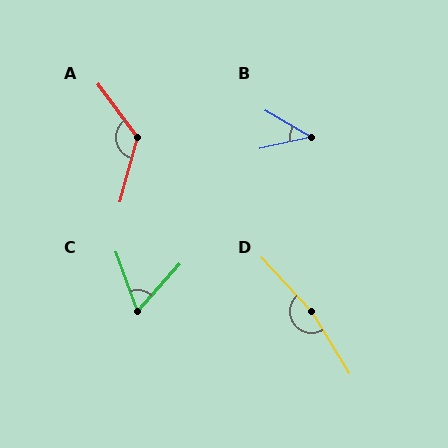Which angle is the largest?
D, at approximately 169 degrees.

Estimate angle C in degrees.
Approximately 62 degrees.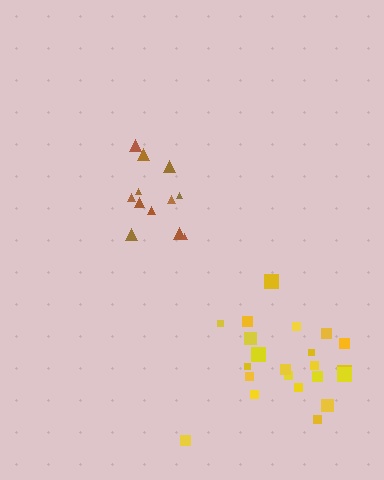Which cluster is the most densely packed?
Brown.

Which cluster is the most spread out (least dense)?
Yellow.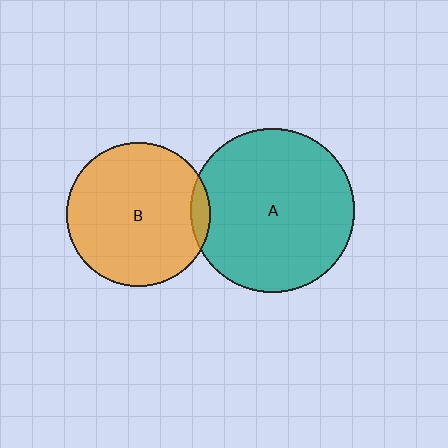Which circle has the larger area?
Circle A (teal).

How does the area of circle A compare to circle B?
Approximately 1.3 times.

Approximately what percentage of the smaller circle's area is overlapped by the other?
Approximately 5%.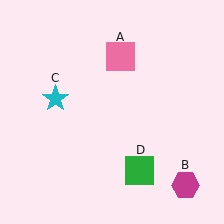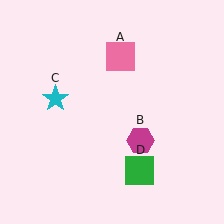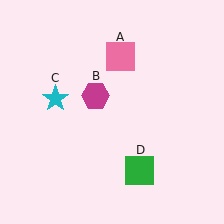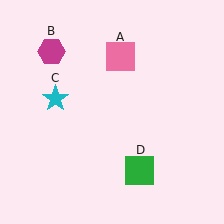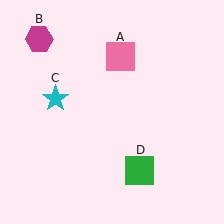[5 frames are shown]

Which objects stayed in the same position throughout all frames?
Pink square (object A) and cyan star (object C) and green square (object D) remained stationary.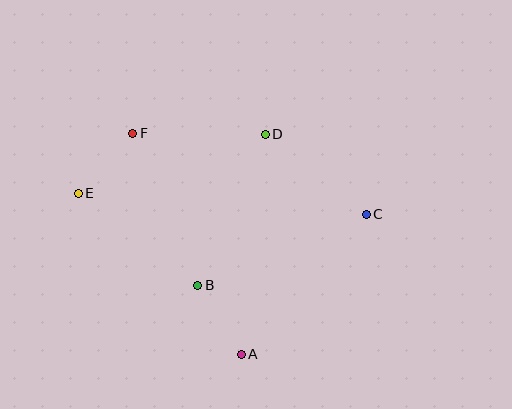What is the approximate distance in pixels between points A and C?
The distance between A and C is approximately 188 pixels.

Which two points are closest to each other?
Points E and F are closest to each other.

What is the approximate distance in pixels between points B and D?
The distance between B and D is approximately 166 pixels.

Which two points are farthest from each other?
Points C and E are farthest from each other.